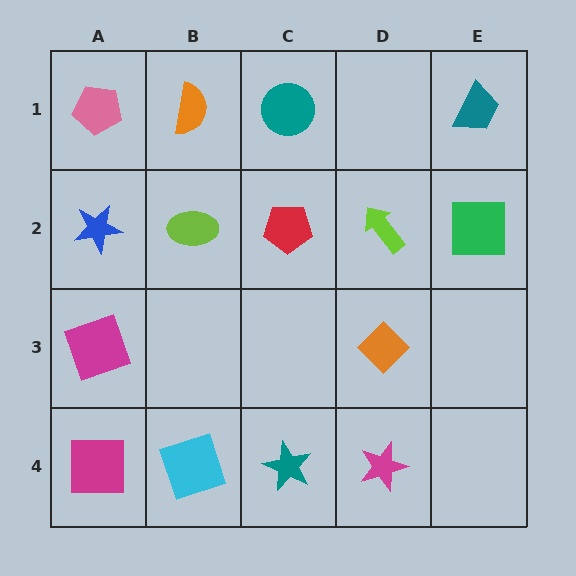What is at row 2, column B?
A lime ellipse.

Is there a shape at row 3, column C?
No, that cell is empty.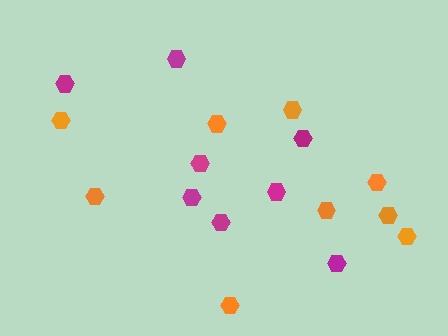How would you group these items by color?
There are 2 groups: one group of magenta hexagons (8) and one group of orange hexagons (9).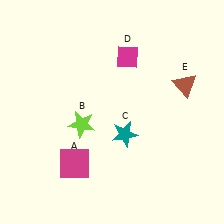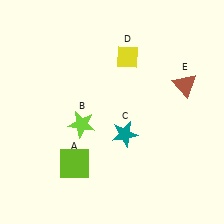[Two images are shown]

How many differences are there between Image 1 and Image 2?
There are 2 differences between the two images.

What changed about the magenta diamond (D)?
In Image 1, D is magenta. In Image 2, it changed to yellow.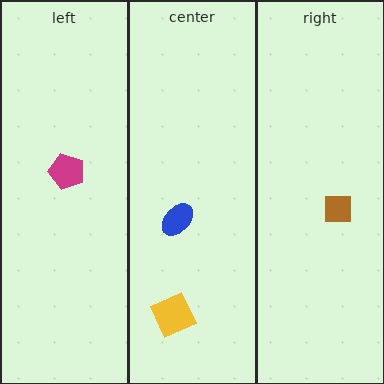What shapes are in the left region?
The magenta pentagon.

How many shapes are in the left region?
1.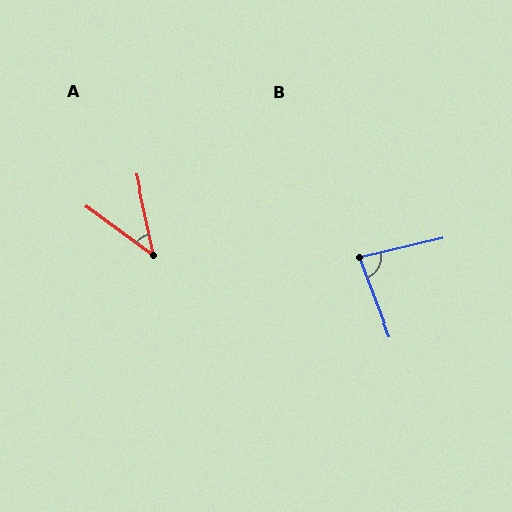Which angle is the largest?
B, at approximately 82 degrees.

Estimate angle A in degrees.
Approximately 41 degrees.